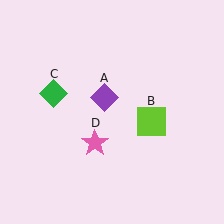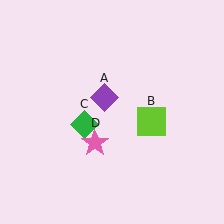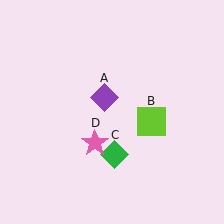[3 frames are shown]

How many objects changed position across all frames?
1 object changed position: green diamond (object C).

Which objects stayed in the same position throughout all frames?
Purple diamond (object A) and lime square (object B) and pink star (object D) remained stationary.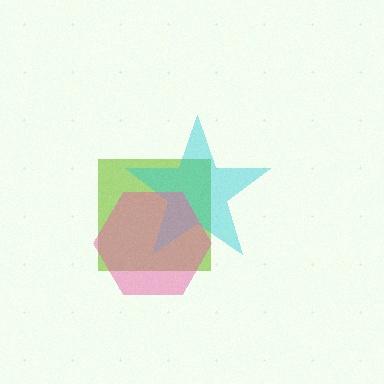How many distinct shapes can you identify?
There are 3 distinct shapes: a lime square, a cyan star, a pink hexagon.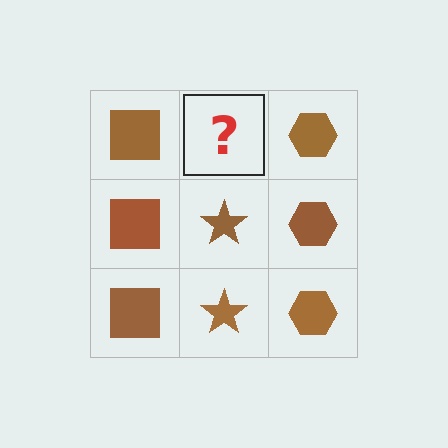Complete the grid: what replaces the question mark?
The question mark should be replaced with a brown star.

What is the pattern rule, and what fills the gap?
The rule is that each column has a consistent shape. The gap should be filled with a brown star.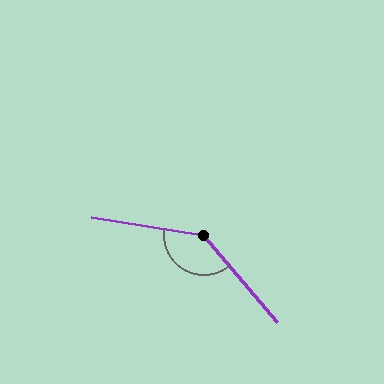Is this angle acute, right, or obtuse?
It is obtuse.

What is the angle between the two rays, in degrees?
Approximately 139 degrees.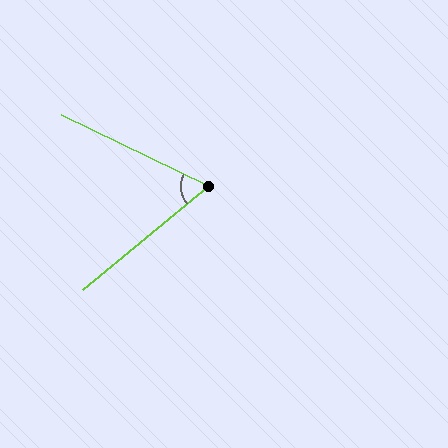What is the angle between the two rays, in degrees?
Approximately 65 degrees.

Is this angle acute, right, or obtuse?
It is acute.